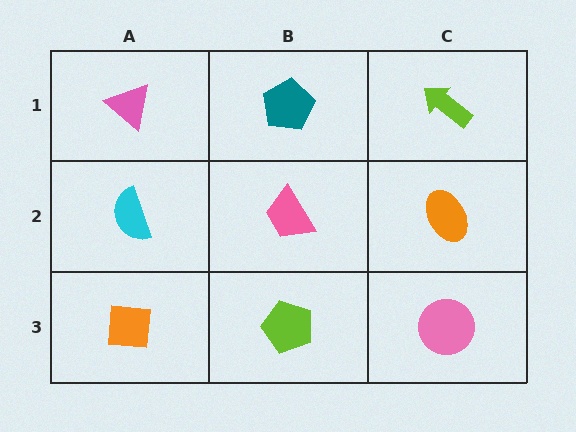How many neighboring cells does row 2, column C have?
3.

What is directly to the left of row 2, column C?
A pink trapezoid.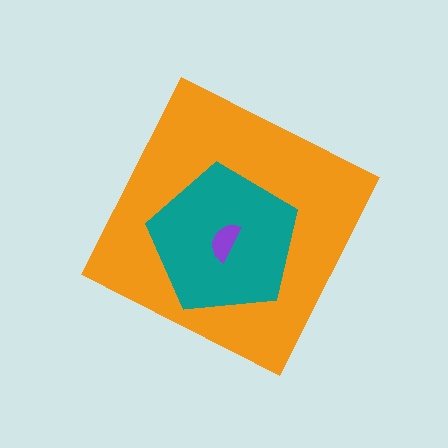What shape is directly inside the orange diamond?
The teal pentagon.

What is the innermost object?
The purple semicircle.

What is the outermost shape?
The orange diamond.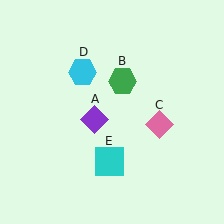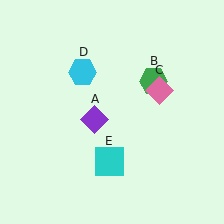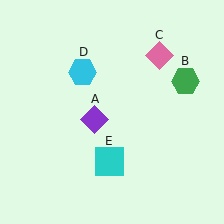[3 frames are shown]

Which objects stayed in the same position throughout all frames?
Purple diamond (object A) and cyan hexagon (object D) and cyan square (object E) remained stationary.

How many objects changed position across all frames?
2 objects changed position: green hexagon (object B), pink diamond (object C).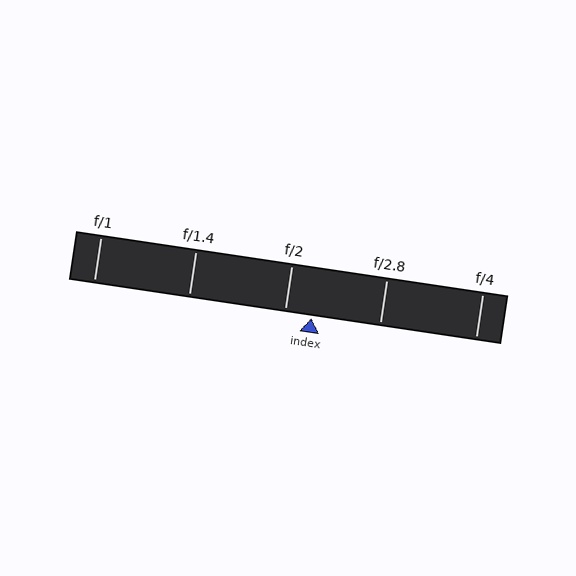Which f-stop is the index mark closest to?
The index mark is closest to f/2.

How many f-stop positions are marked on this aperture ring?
There are 5 f-stop positions marked.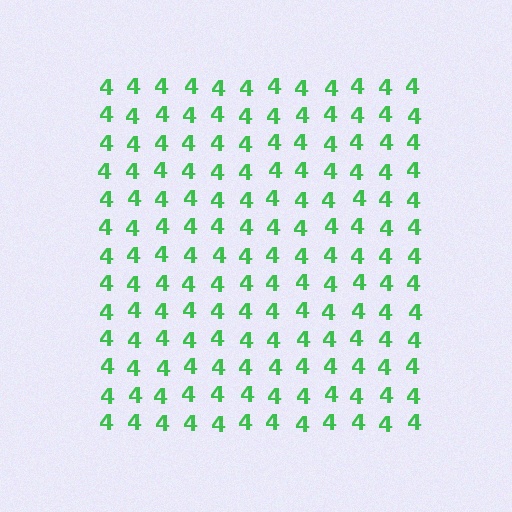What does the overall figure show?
The overall figure shows a square.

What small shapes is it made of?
It is made of small digit 4's.